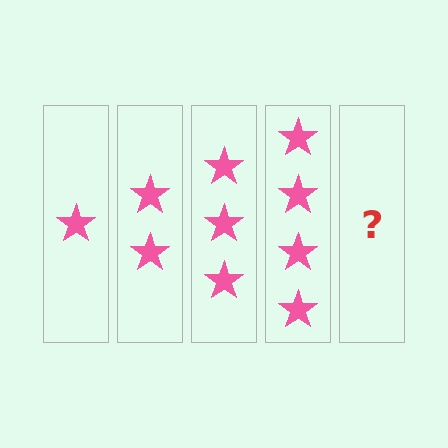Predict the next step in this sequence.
The next step is 5 stars.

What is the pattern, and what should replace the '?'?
The pattern is that each step adds one more star. The '?' should be 5 stars.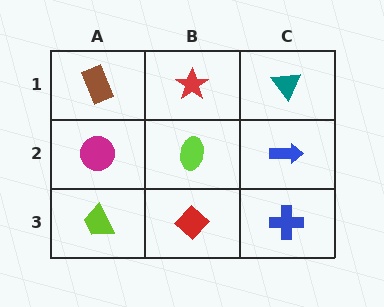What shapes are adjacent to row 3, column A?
A magenta circle (row 2, column A), a red diamond (row 3, column B).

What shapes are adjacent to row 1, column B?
A lime ellipse (row 2, column B), a brown rectangle (row 1, column A), a teal triangle (row 1, column C).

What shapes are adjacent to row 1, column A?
A magenta circle (row 2, column A), a red star (row 1, column B).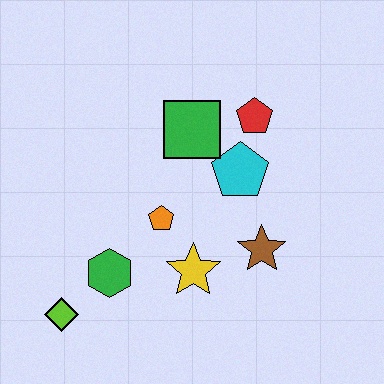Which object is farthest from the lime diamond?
The red pentagon is farthest from the lime diamond.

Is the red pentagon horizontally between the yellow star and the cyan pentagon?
No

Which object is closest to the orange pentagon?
The yellow star is closest to the orange pentagon.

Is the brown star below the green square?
Yes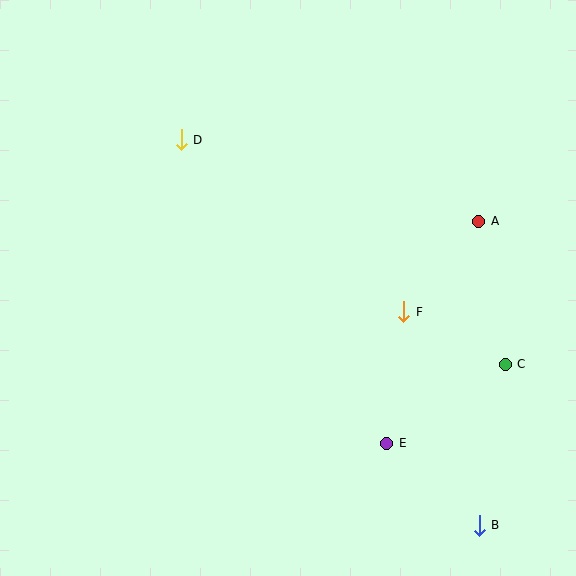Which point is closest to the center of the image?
Point F at (404, 312) is closest to the center.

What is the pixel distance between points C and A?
The distance between C and A is 145 pixels.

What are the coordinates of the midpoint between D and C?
The midpoint between D and C is at (343, 252).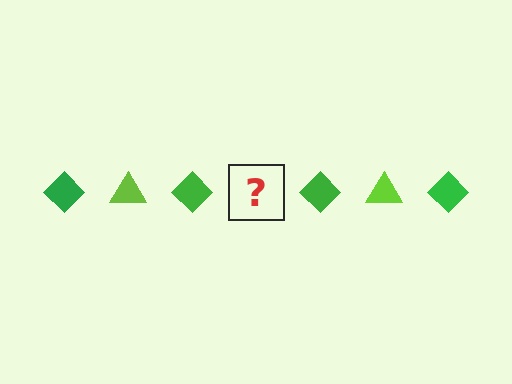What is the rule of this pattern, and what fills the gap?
The rule is that the pattern alternates between green diamond and lime triangle. The gap should be filled with a lime triangle.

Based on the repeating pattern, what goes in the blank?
The blank should be a lime triangle.